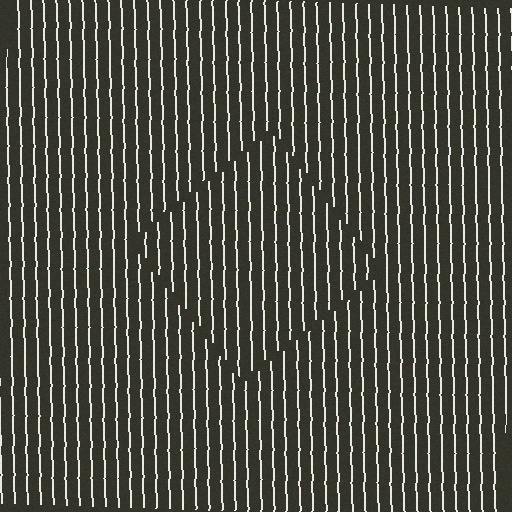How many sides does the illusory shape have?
4 sides — the line-ends trace a square.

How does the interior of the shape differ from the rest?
The interior of the shape contains the same grating, shifted by half a period — the contour is defined by the phase discontinuity where line-ends from the inner and outer gratings abut.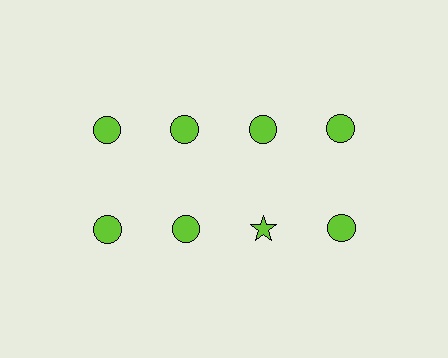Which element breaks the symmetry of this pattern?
The lime star in the second row, center column breaks the symmetry. All other shapes are lime circles.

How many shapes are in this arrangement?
There are 8 shapes arranged in a grid pattern.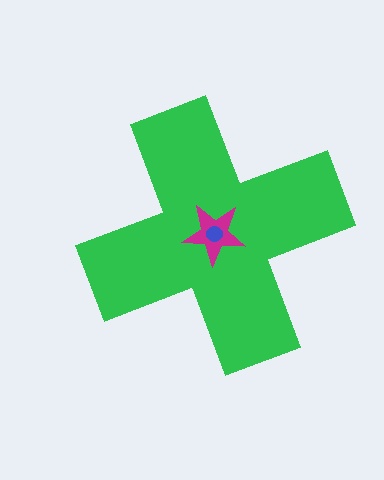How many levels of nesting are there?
3.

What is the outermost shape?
The green cross.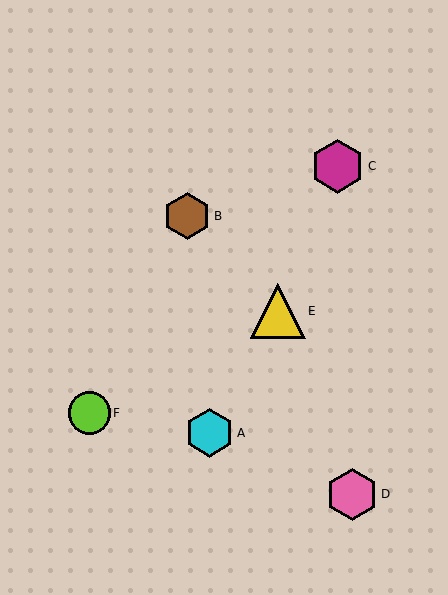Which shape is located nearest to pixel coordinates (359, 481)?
The pink hexagon (labeled D) at (352, 494) is nearest to that location.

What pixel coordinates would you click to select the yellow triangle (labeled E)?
Click at (278, 311) to select the yellow triangle E.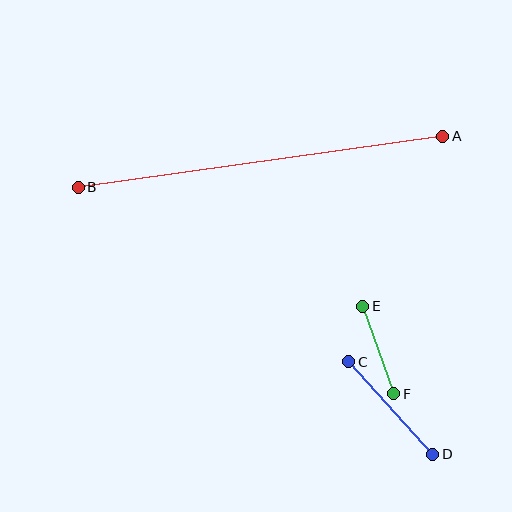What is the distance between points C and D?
The distance is approximately 125 pixels.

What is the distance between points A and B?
The distance is approximately 368 pixels.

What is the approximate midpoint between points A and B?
The midpoint is at approximately (260, 162) pixels.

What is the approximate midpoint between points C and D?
The midpoint is at approximately (391, 408) pixels.